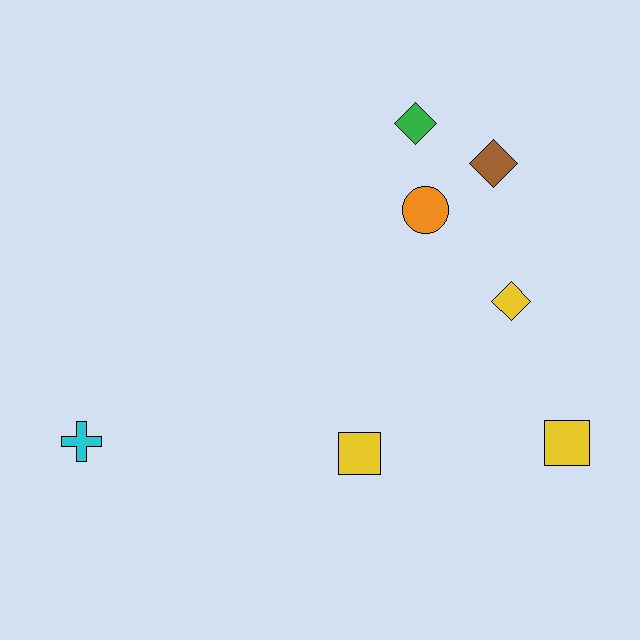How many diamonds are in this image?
There are 3 diamonds.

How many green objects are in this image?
There is 1 green object.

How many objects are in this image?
There are 7 objects.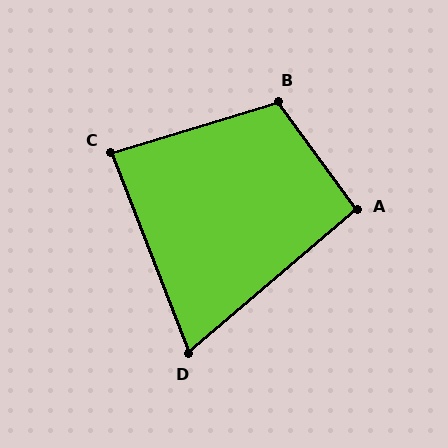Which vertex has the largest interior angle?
B, at approximately 109 degrees.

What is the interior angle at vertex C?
Approximately 86 degrees (approximately right).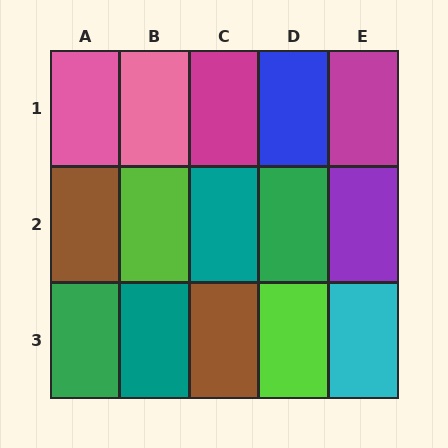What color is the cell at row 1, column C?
Magenta.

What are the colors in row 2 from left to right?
Brown, lime, teal, green, purple.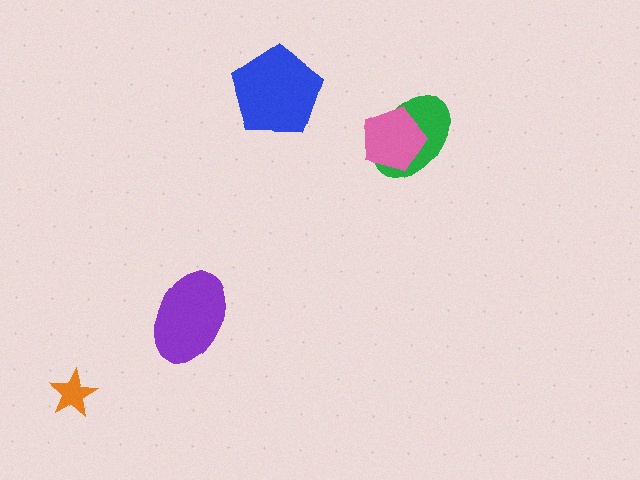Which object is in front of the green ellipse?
The pink pentagon is in front of the green ellipse.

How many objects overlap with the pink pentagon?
1 object overlaps with the pink pentagon.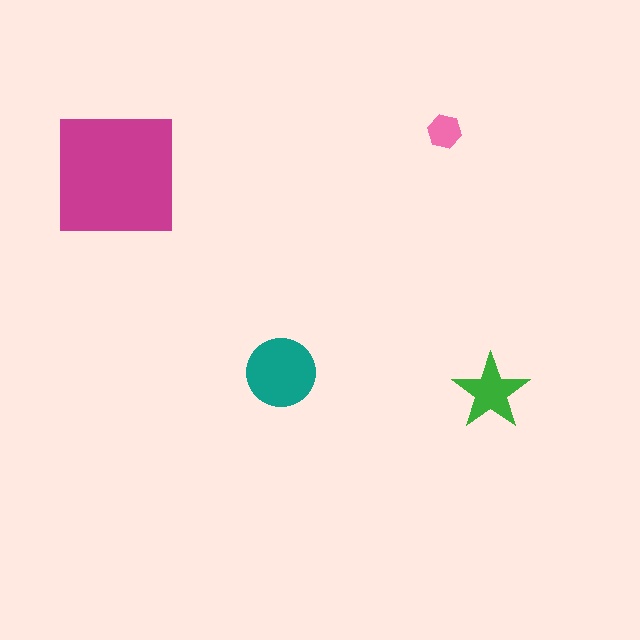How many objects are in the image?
There are 4 objects in the image.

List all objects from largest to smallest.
The magenta square, the teal circle, the green star, the pink hexagon.